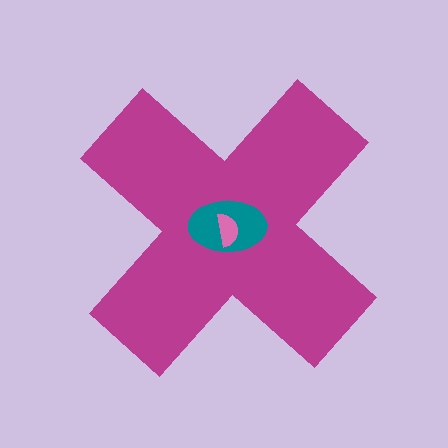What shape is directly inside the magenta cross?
The teal ellipse.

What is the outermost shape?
The magenta cross.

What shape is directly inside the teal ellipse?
The pink semicircle.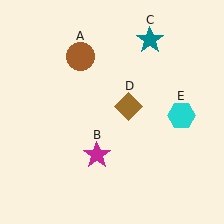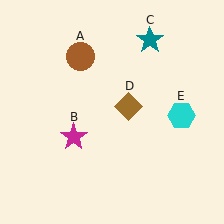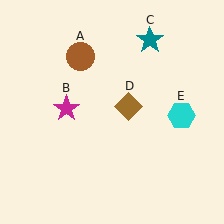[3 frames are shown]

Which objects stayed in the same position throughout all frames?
Brown circle (object A) and teal star (object C) and brown diamond (object D) and cyan hexagon (object E) remained stationary.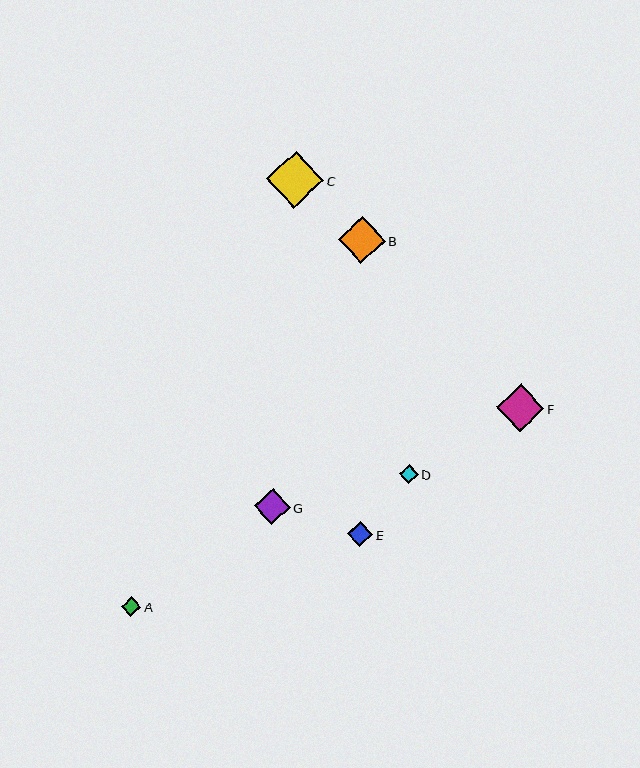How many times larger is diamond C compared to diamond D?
Diamond C is approximately 2.9 times the size of diamond D.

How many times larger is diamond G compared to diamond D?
Diamond G is approximately 1.8 times the size of diamond D.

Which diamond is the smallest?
Diamond D is the smallest with a size of approximately 19 pixels.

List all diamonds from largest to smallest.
From largest to smallest: C, F, B, G, E, A, D.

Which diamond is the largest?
Diamond C is the largest with a size of approximately 57 pixels.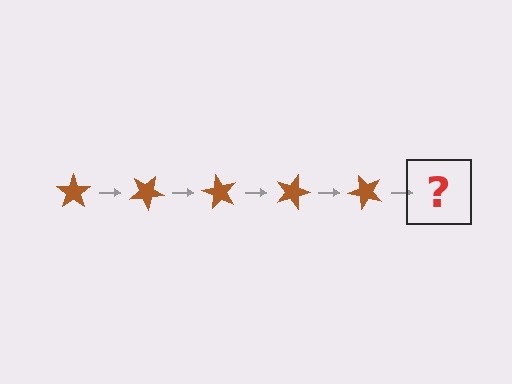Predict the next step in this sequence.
The next step is a brown star rotated 150 degrees.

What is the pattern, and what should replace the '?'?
The pattern is that the star rotates 30 degrees each step. The '?' should be a brown star rotated 150 degrees.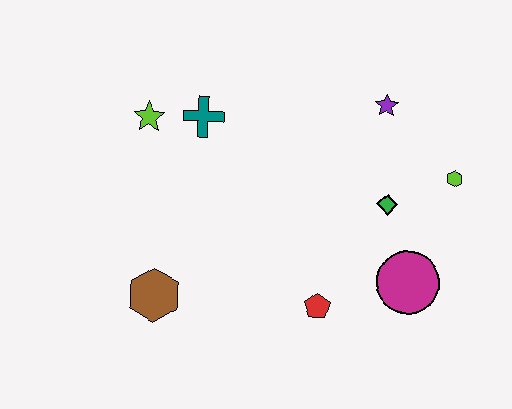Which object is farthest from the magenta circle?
The lime star is farthest from the magenta circle.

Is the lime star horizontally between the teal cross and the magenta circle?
No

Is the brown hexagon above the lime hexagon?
No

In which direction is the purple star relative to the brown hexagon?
The purple star is to the right of the brown hexagon.